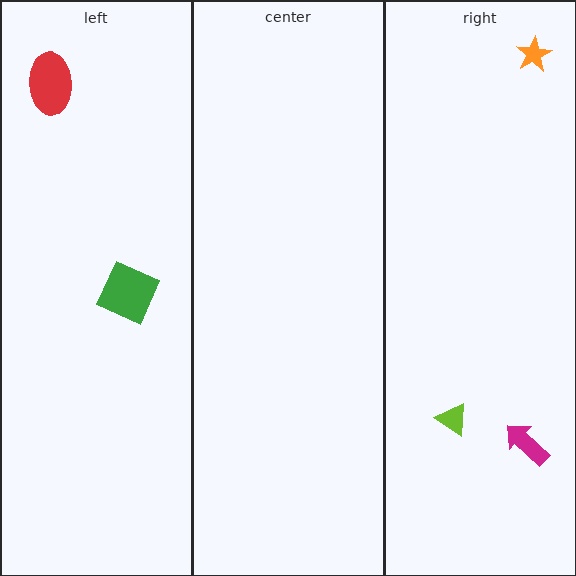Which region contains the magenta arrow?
The right region.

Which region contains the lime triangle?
The right region.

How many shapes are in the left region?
2.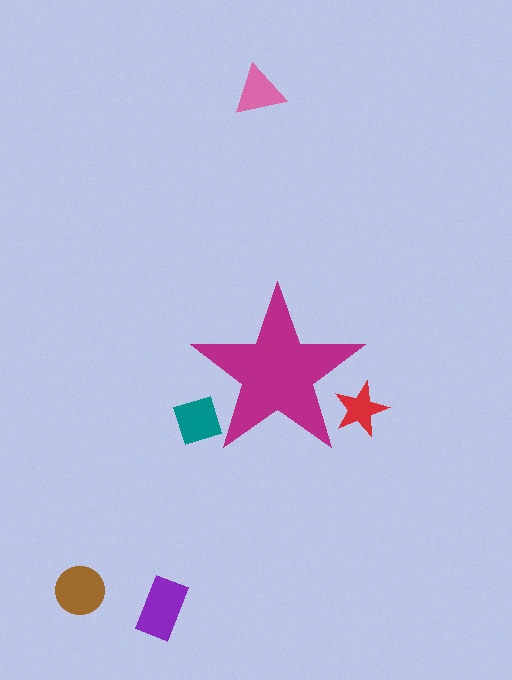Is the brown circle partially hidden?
No, the brown circle is fully visible.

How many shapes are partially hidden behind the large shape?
2 shapes are partially hidden.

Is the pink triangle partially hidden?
No, the pink triangle is fully visible.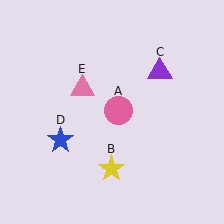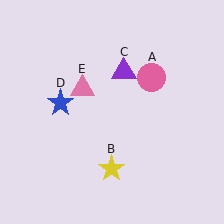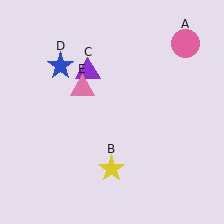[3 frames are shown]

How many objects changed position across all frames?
3 objects changed position: pink circle (object A), purple triangle (object C), blue star (object D).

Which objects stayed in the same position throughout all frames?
Yellow star (object B) and pink triangle (object E) remained stationary.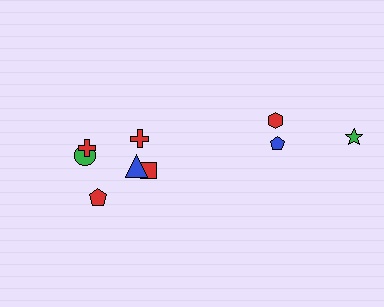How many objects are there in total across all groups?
There are 9 objects.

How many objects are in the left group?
There are 6 objects.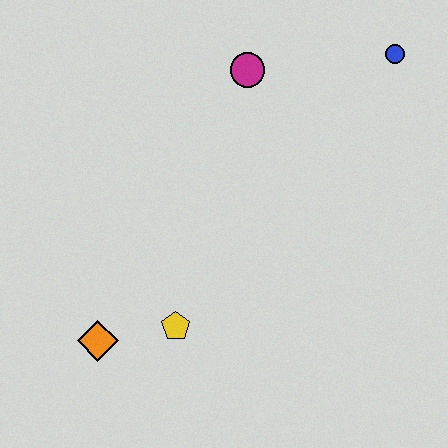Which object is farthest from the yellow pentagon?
The blue circle is farthest from the yellow pentagon.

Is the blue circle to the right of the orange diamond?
Yes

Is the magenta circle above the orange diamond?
Yes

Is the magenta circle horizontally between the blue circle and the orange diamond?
Yes